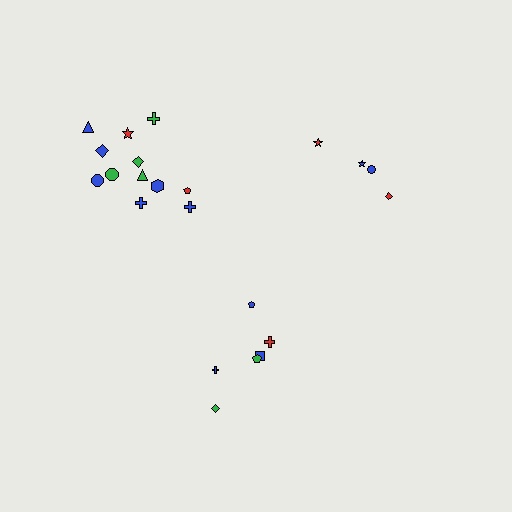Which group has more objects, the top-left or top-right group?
The top-left group.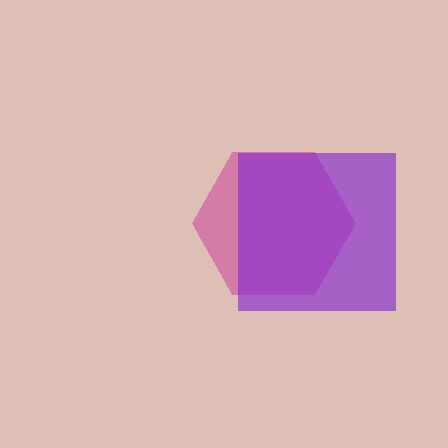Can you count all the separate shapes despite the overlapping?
Yes, there are 2 separate shapes.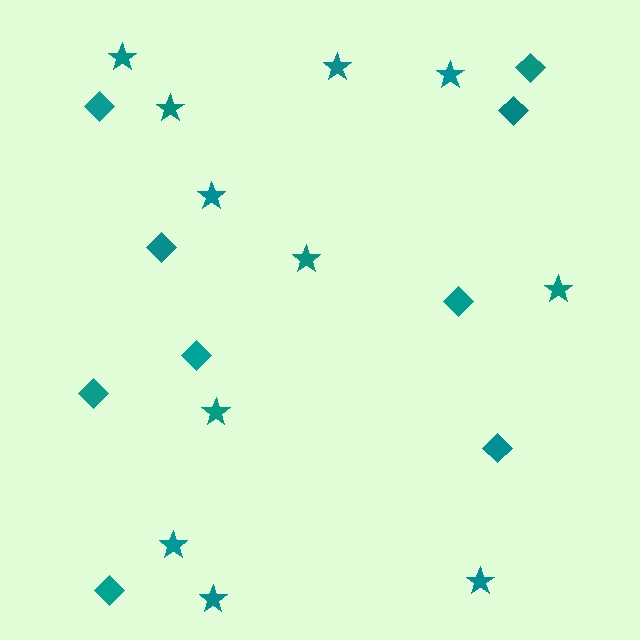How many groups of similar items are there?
There are 2 groups: one group of diamonds (9) and one group of stars (11).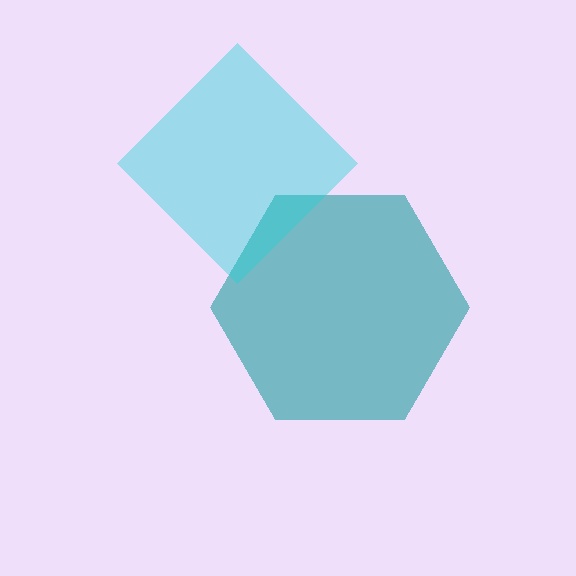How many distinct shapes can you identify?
There are 2 distinct shapes: a teal hexagon, a cyan diamond.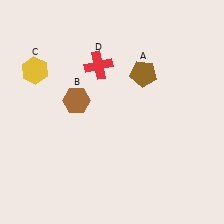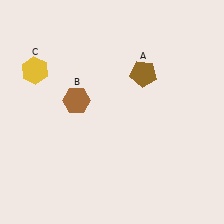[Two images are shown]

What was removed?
The red cross (D) was removed in Image 2.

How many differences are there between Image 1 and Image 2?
There is 1 difference between the two images.